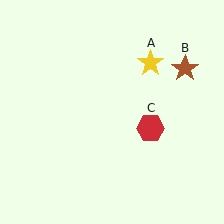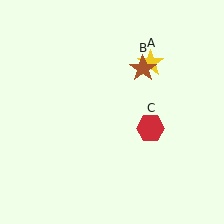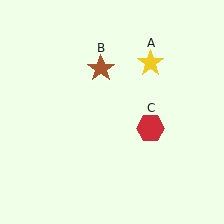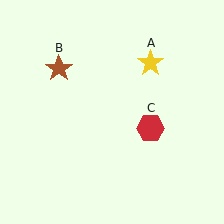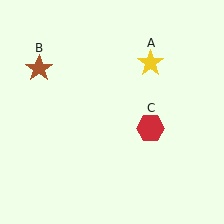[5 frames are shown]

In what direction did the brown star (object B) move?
The brown star (object B) moved left.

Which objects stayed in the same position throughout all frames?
Yellow star (object A) and red hexagon (object C) remained stationary.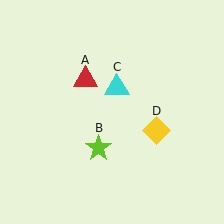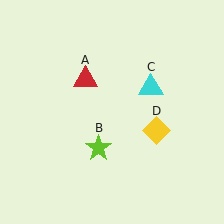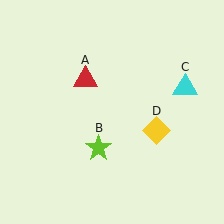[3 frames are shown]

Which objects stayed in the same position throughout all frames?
Red triangle (object A) and lime star (object B) and yellow diamond (object D) remained stationary.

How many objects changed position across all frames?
1 object changed position: cyan triangle (object C).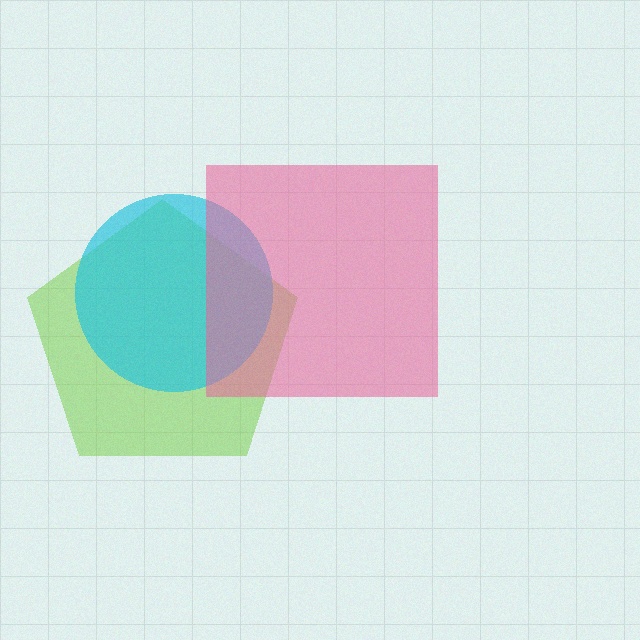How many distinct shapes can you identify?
There are 3 distinct shapes: a lime pentagon, a cyan circle, a pink square.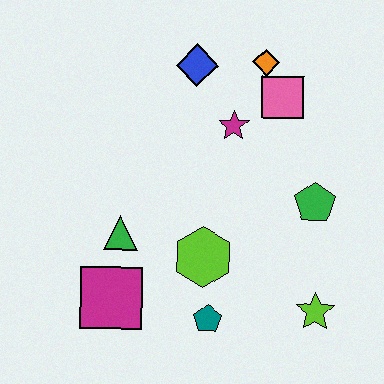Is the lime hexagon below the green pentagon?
Yes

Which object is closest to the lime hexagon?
The teal pentagon is closest to the lime hexagon.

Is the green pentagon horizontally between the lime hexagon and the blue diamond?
No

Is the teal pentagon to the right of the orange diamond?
No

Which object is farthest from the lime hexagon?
The orange diamond is farthest from the lime hexagon.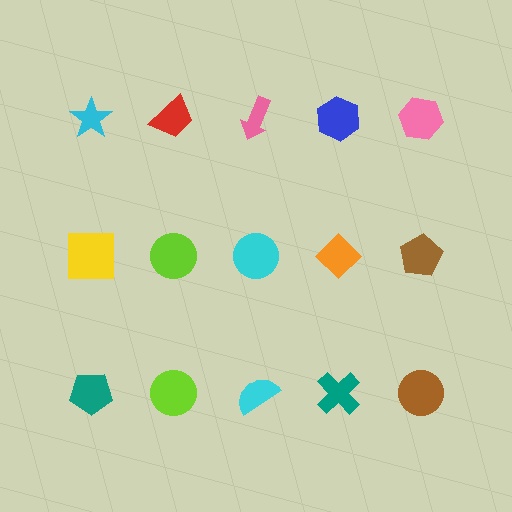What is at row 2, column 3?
A cyan circle.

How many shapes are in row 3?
5 shapes.